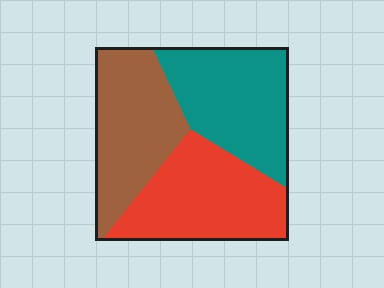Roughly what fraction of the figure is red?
Red covers 35% of the figure.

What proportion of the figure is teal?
Teal takes up between a third and a half of the figure.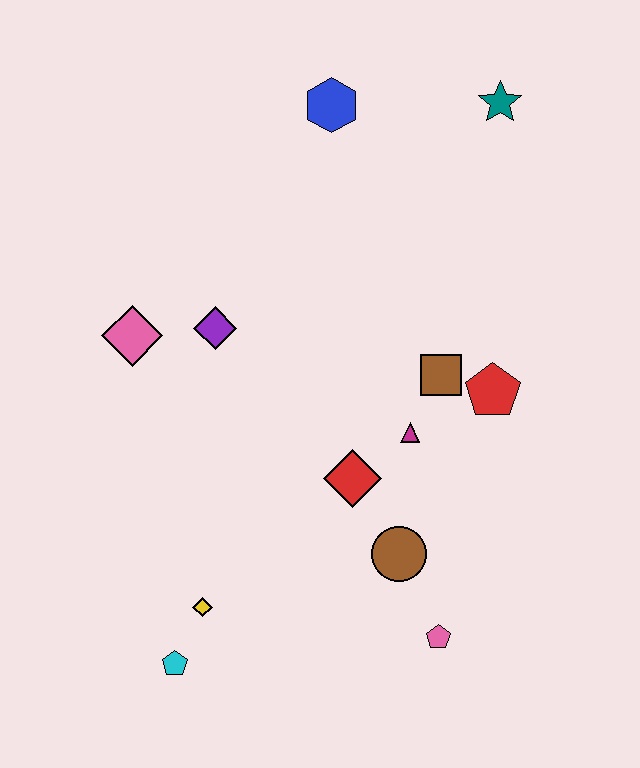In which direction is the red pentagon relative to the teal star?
The red pentagon is below the teal star.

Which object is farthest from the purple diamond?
The pink pentagon is farthest from the purple diamond.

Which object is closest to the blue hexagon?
The teal star is closest to the blue hexagon.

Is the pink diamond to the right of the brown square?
No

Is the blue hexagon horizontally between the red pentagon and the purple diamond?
Yes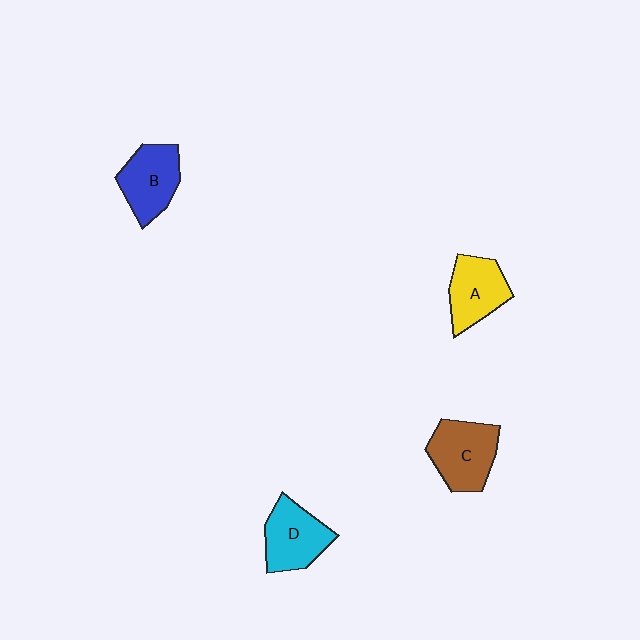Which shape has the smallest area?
Shape A (yellow).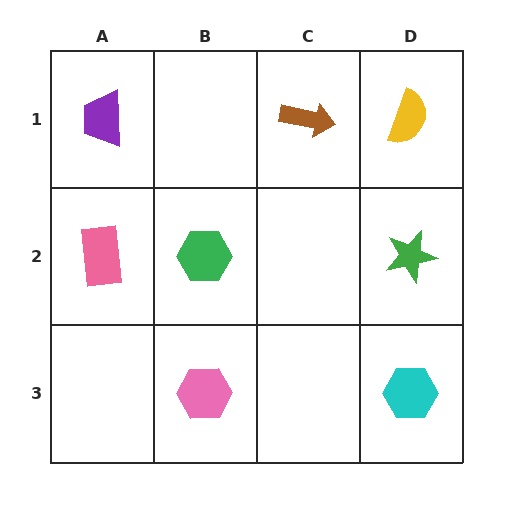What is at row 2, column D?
A green star.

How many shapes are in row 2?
3 shapes.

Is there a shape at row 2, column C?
No, that cell is empty.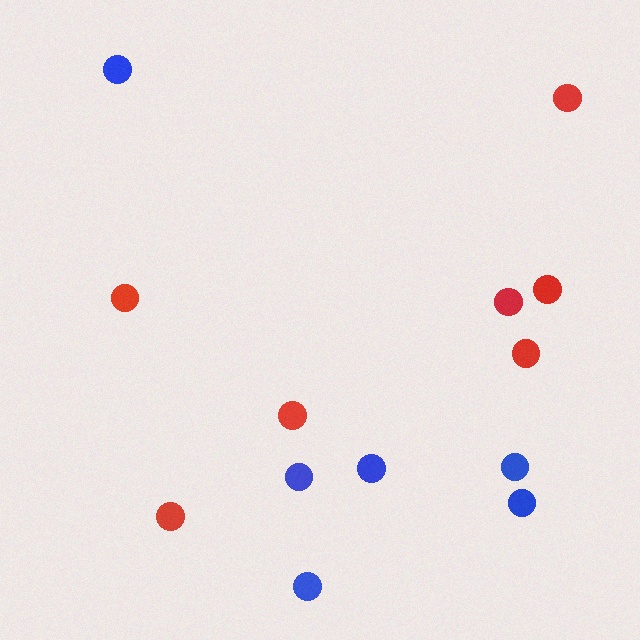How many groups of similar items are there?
There are 2 groups: one group of red circles (7) and one group of blue circles (6).